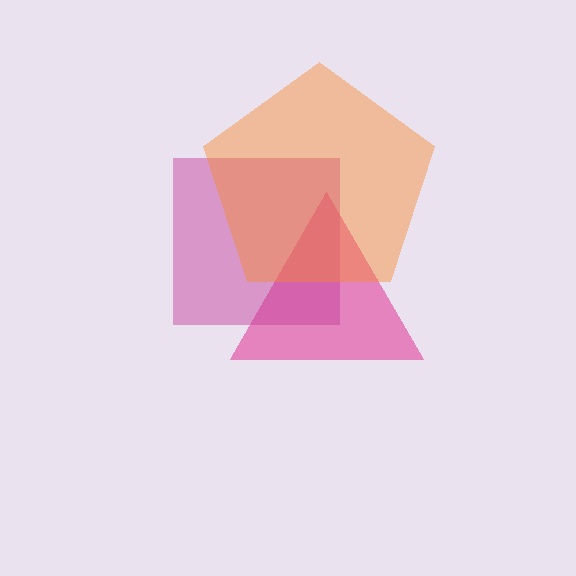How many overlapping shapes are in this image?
There are 3 overlapping shapes in the image.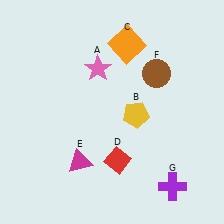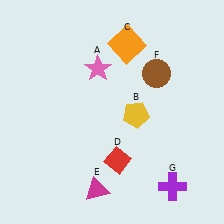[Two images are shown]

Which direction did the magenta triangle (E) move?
The magenta triangle (E) moved down.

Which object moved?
The magenta triangle (E) moved down.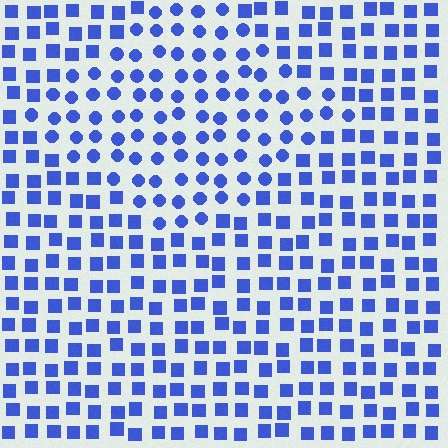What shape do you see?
I see a diamond.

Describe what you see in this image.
The image is filled with small blue elements arranged in a uniform grid. A diamond-shaped region contains circles, while the surrounding area contains squares. The boundary is defined purely by the change in element shape.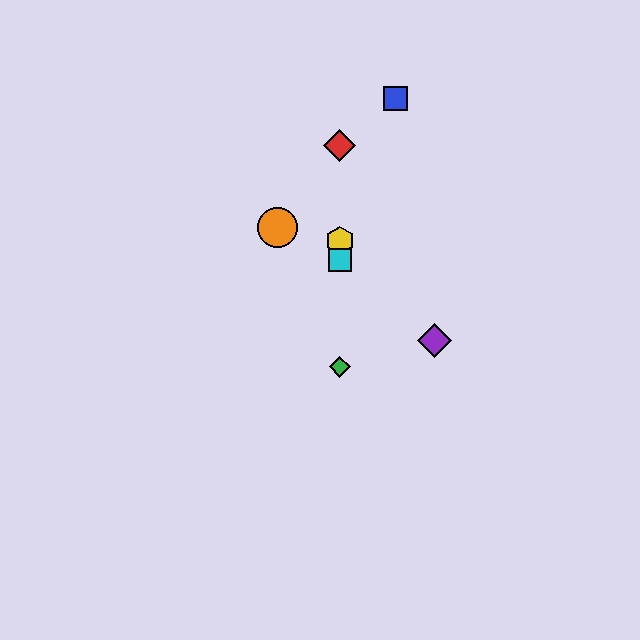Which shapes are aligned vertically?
The red diamond, the green diamond, the yellow hexagon, the cyan square are aligned vertically.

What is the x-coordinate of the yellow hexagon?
The yellow hexagon is at x≈340.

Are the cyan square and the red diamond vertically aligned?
Yes, both are at x≈340.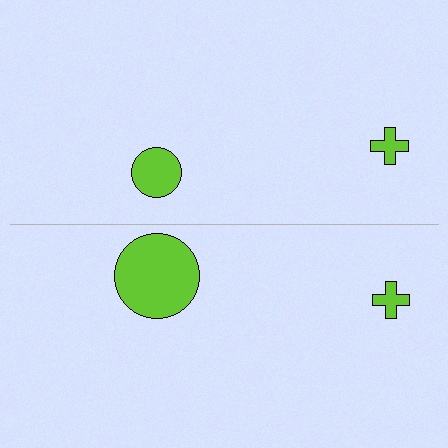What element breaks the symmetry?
The lime circle on the bottom side has a different size than its mirror counterpart.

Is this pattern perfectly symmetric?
No, the pattern is not perfectly symmetric. The lime circle on the bottom side has a different size than its mirror counterpart.